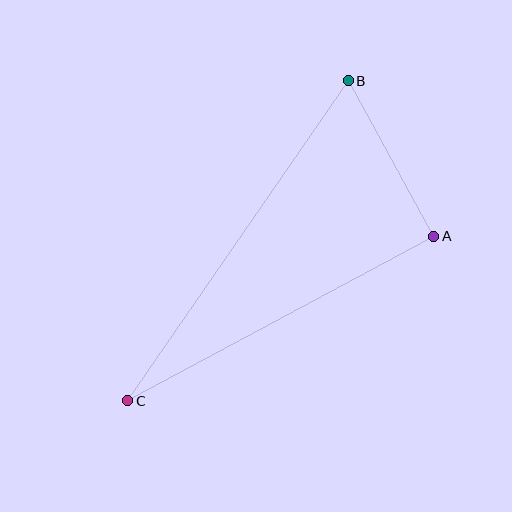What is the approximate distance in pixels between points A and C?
The distance between A and C is approximately 347 pixels.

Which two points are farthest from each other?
Points B and C are farthest from each other.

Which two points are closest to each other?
Points A and B are closest to each other.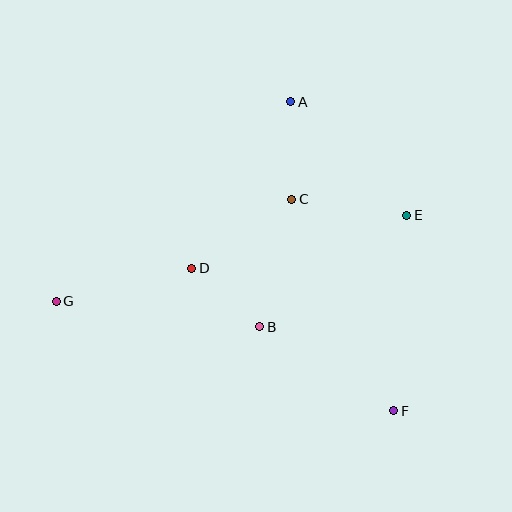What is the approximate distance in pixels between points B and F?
The distance between B and F is approximately 158 pixels.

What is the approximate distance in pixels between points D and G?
The distance between D and G is approximately 139 pixels.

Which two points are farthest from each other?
Points E and G are farthest from each other.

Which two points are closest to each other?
Points B and D are closest to each other.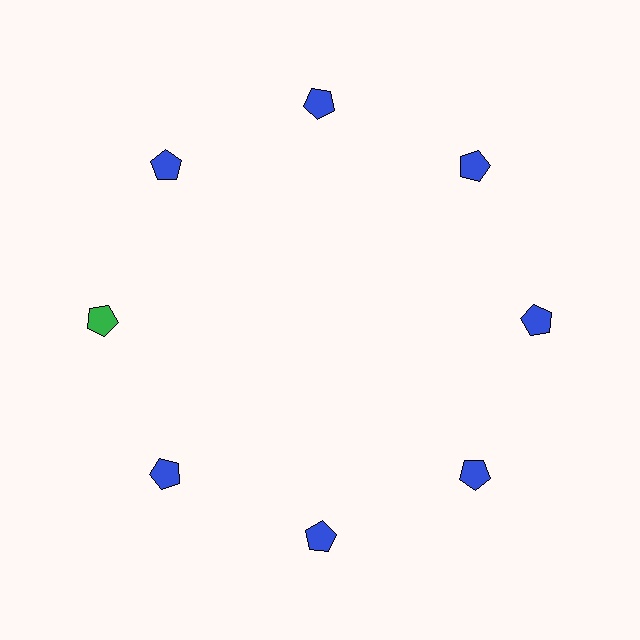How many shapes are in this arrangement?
There are 8 shapes arranged in a ring pattern.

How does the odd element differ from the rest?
It has a different color: green instead of blue.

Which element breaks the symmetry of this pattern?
The green pentagon at roughly the 9 o'clock position breaks the symmetry. All other shapes are blue pentagons.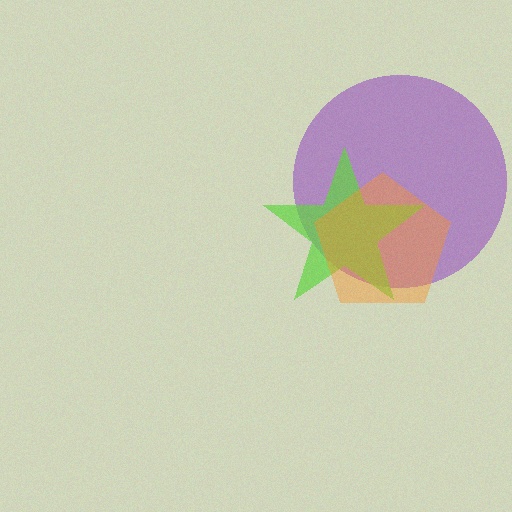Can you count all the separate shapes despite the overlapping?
Yes, there are 3 separate shapes.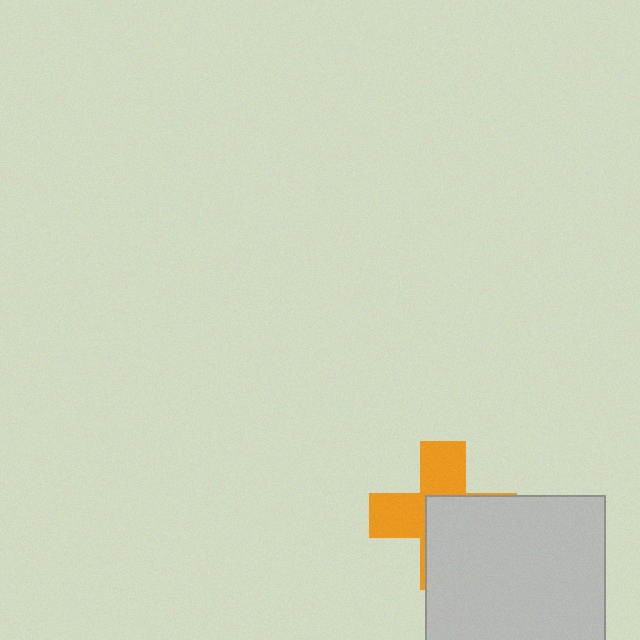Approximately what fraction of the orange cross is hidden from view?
Roughly 53% of the orange cross is hidden behind the light gray square.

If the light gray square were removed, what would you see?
You would see the complete orange cross.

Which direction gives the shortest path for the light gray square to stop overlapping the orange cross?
Moving toward the lower-right gives the shortest separation.